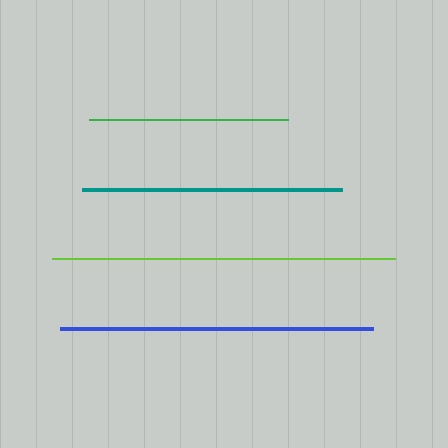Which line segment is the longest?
The lime line is the longest at approximately 343 pixels.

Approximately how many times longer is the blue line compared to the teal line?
The blue line is approximately 1.2 times the length of the teal line.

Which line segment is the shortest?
The green line is the shortest at approximately 199 pixels.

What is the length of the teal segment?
The teal segment is approximately 260 pixels long.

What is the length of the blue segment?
The blue segment is approximately 313 pixels long.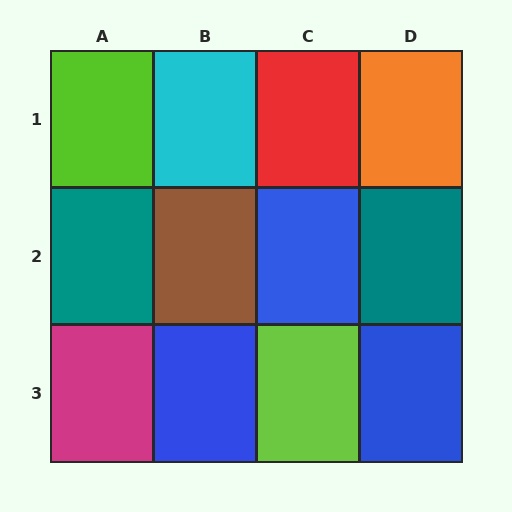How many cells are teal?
2 cells are teal.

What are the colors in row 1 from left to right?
Lime, cyan, red, orange.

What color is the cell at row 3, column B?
Blue.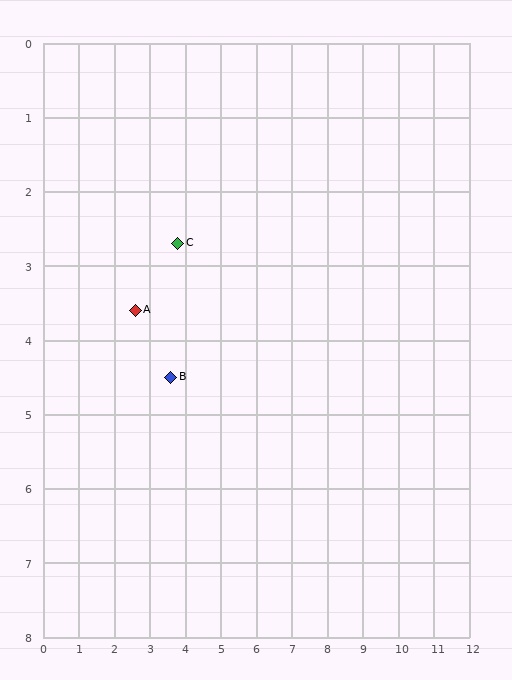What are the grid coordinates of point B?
Point B is at approximately (3.6, 4.5).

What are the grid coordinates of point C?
Point C is at approximately (3.8, 2.7).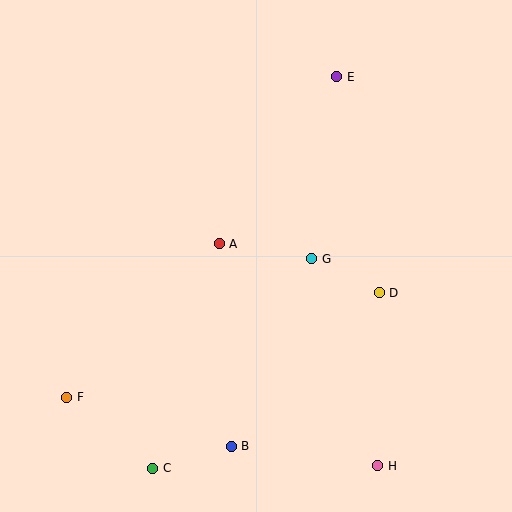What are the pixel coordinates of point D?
Point D is at (379, 293).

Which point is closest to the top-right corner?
Point E is closest to the top-right corner.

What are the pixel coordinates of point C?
Point C is at (153, 468).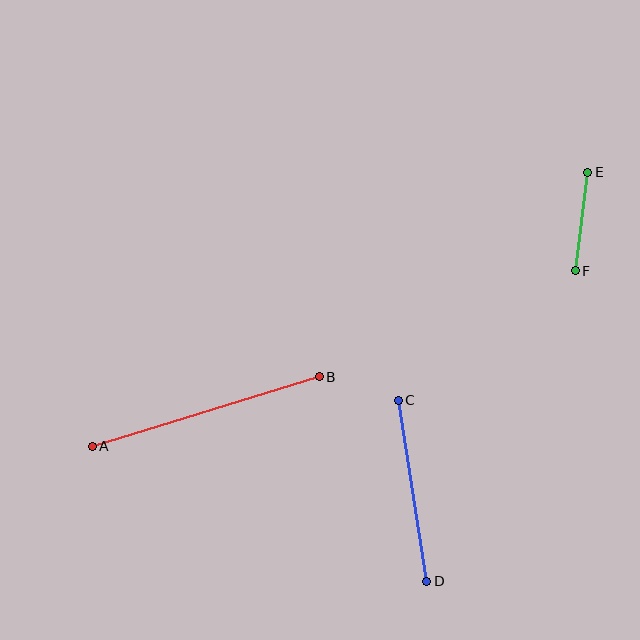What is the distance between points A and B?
The distance is approximately 237 pixels.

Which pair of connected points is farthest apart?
Points A and B are farthest apart.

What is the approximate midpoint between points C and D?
The midpoint is at approximately (413, 491) pixels.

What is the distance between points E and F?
The distance is approximately 99 pixels.